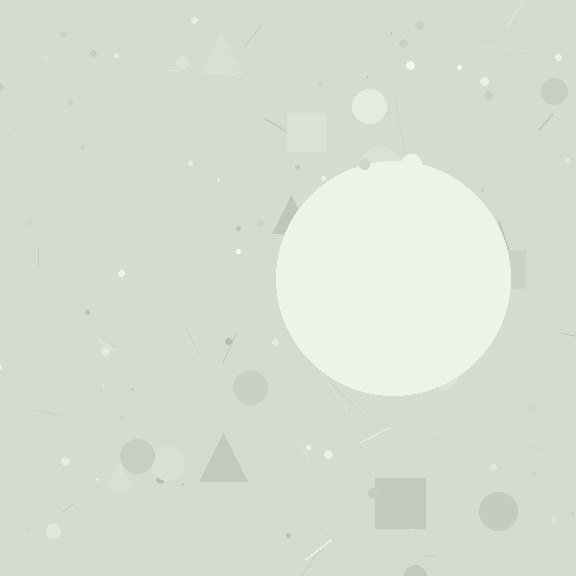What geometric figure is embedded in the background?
A circle is embedded in the background.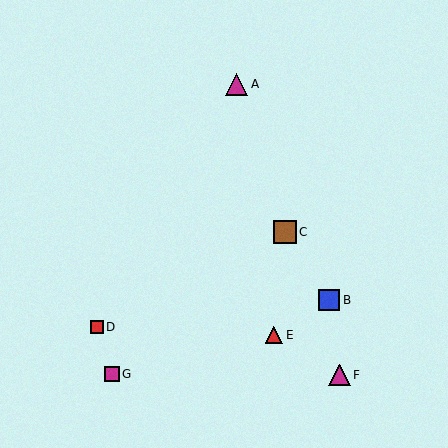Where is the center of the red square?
The center of the red square is at (97, 327).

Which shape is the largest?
The brown square (labeled C) is the largest.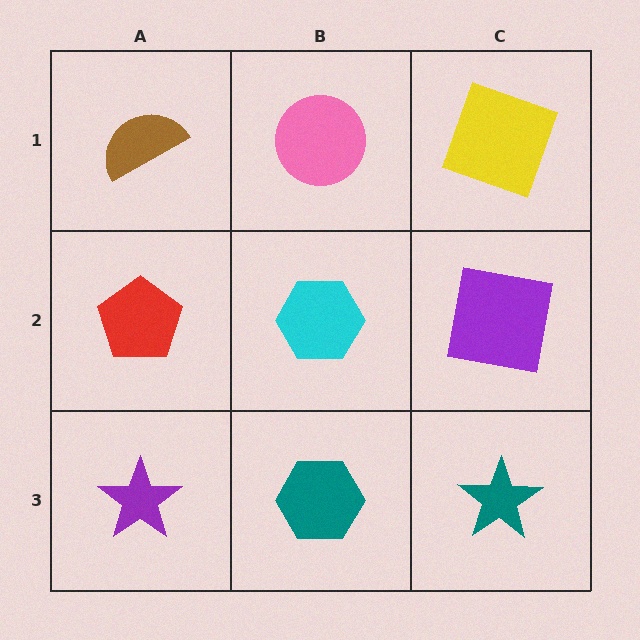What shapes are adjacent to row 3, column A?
A red pentagon (row 2, column A), a teal hexagon (row 3, column B).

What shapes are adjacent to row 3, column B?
A cyan hexagon (row 2, column B), a purple star (row 3, column A), a teal star (row 3, column C).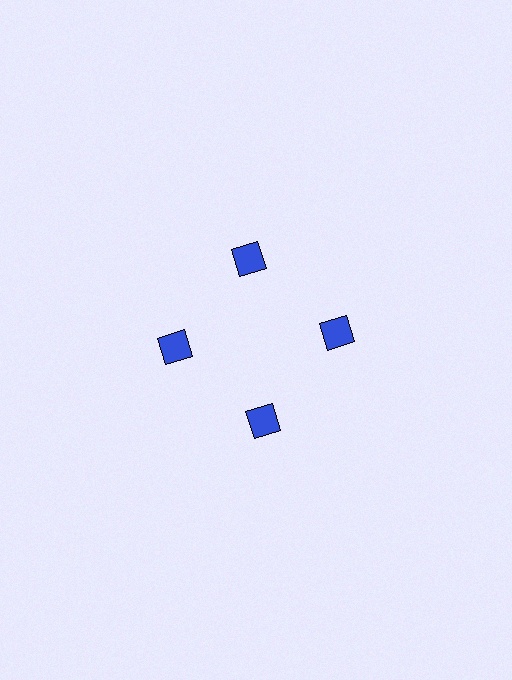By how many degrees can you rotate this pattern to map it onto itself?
The pattern maps onto itself every 90 degrees of rotation.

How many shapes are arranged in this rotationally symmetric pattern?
There are 4 shapes, arranged in 4 groups of 1.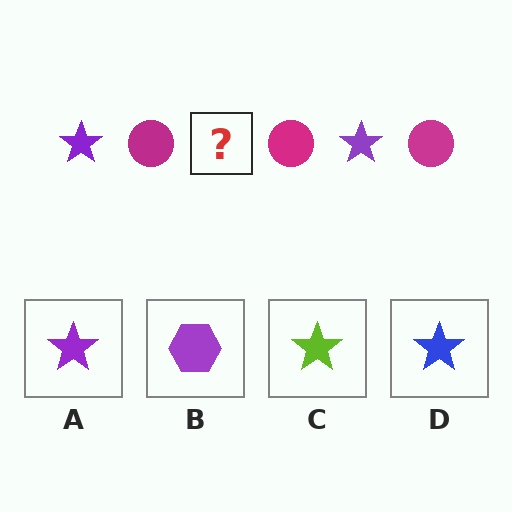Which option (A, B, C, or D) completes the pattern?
A.